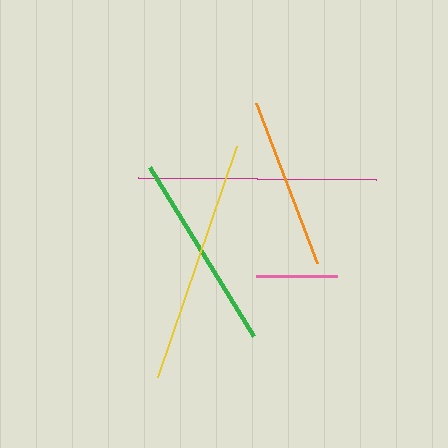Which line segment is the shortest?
The pink line is the shortest at approximately 81 pixels.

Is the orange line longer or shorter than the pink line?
The orange line is longer than the pink line.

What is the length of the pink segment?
The pink segment is approximately 81 pixels long.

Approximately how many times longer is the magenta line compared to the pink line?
The magenta line is approximately 3.0 times the length of the pink line.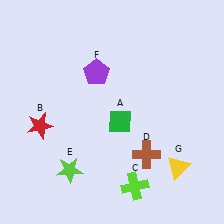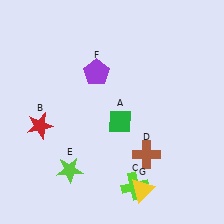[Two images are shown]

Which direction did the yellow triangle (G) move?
The yellow triangle (G) moved left.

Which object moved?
The yellow triangle (G) moved left.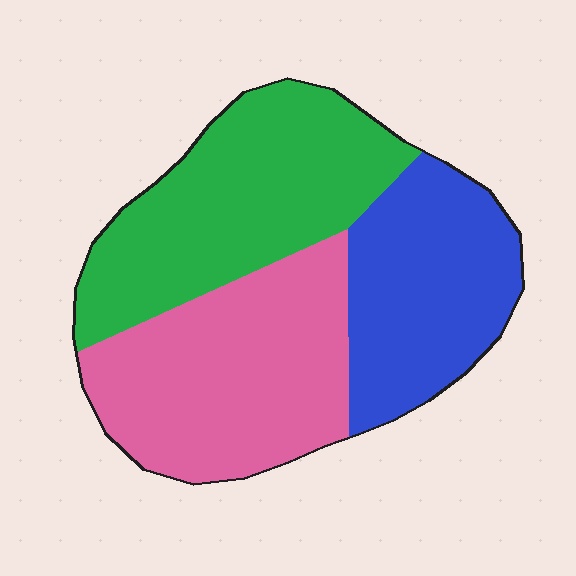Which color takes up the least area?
Blue, at roughly 30%.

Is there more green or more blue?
Green.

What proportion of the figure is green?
Green covers 36% of the figure.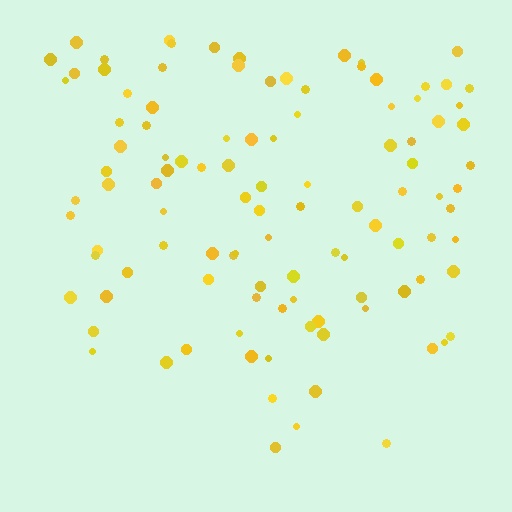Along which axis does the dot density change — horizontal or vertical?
Vertical.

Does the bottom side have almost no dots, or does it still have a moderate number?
Still a moderate number, just noticeably fewer than the top.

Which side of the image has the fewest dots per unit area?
The bottom.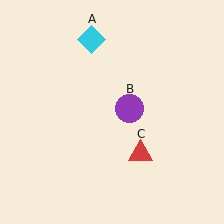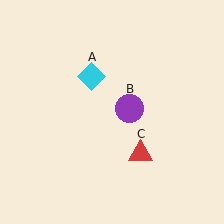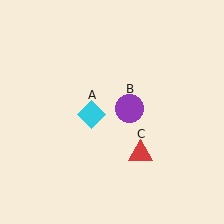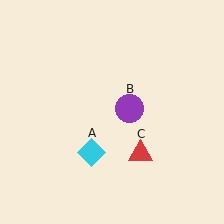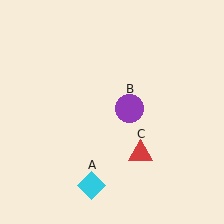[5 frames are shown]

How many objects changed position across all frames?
1 object changed position: cyan diamond (object A).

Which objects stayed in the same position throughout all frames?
Purple circle (object B) and red triangle (object C) remained stationary.